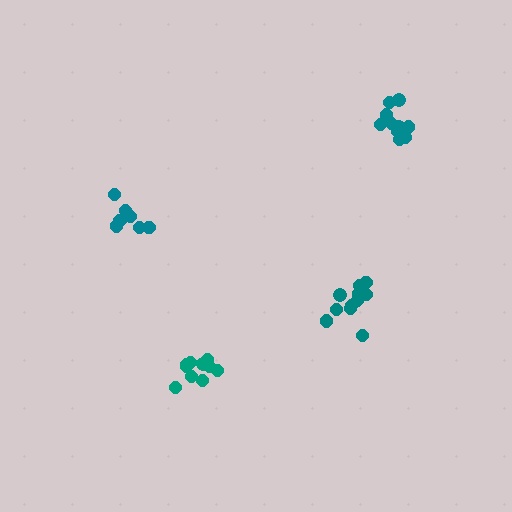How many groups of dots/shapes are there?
There are 4 groups.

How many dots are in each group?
Group 1: 7 dots, Group 2: 12 dots, Group 3: 12 dots, Group 4: 10 dots (41 total).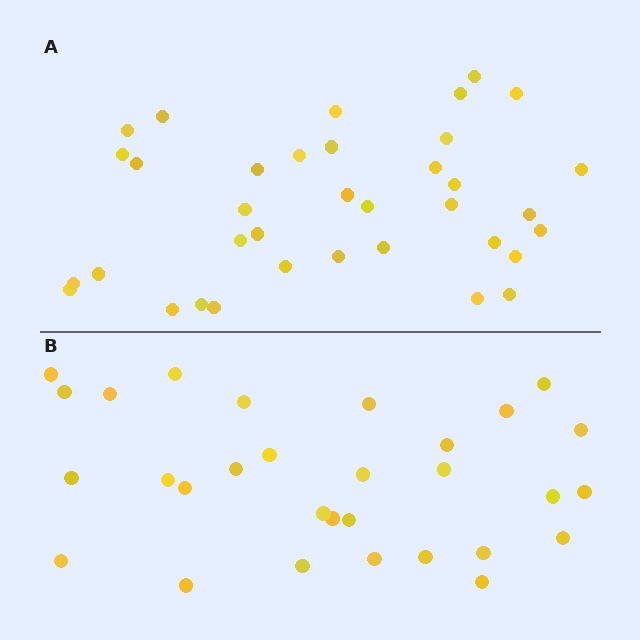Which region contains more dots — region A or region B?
Region A (the top region) has more dots.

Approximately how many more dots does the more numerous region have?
Region A has about 6 more dots than region B.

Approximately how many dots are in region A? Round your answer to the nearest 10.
About 40 dots. (The exact count is 36, which rounds to 40.)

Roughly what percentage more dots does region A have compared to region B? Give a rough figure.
About 20% more.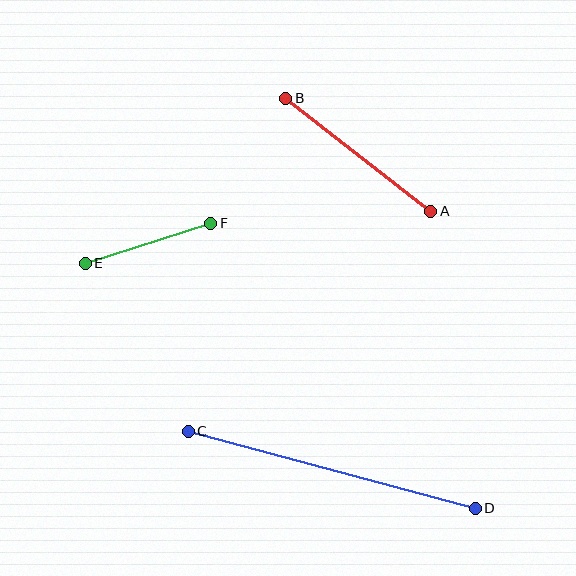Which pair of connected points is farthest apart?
Points C and D are farthest apart.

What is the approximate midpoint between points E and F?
The midpoint is at approximately (148, 243) pixels.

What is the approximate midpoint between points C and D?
The midpoint is at approximately (332, 470) pixels.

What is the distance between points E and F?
The distance is approximately 132 pixels.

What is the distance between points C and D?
The distance is approximately 297 pixels.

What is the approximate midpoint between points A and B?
The midpoint is at approximately (358, 155) pixels.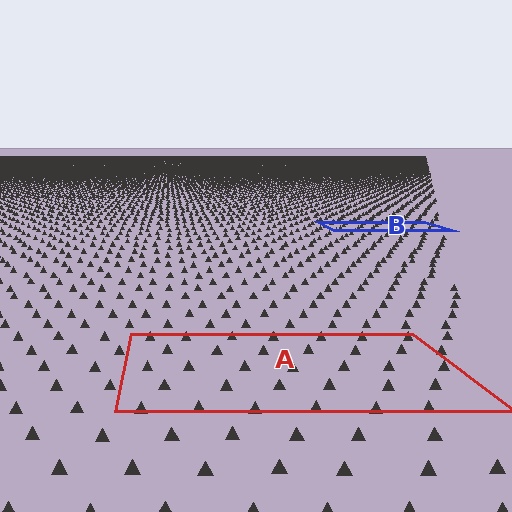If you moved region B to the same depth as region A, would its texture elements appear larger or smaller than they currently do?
They would appear larger. At a closer depth, the same texture elements are projected at a bigger on-screen size.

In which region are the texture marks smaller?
The texture marks are smaller in region B, because it is farther away.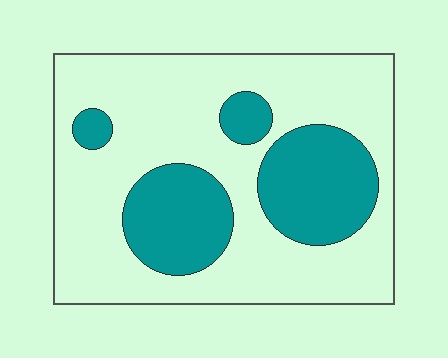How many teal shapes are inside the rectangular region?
4.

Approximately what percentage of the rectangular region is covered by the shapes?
Approximately 30%.